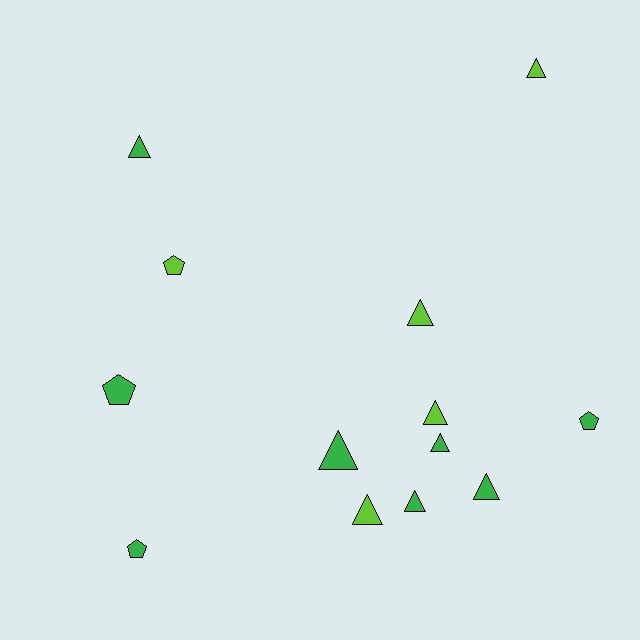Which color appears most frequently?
Green, with 8 objects.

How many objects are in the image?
There are 13 objects.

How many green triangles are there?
There are 5 green triangles.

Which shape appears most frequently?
Triangle, with 9 objects.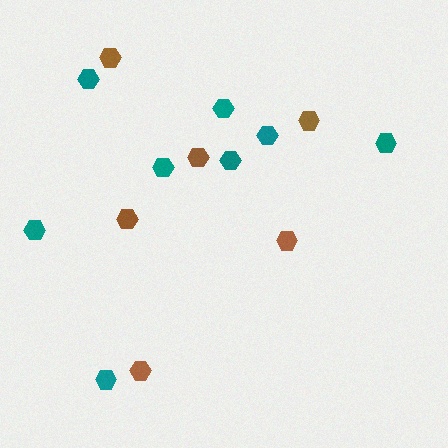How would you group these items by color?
There are 2 groups: one group of teal hexagons (8) and one group of brown hexagons (6).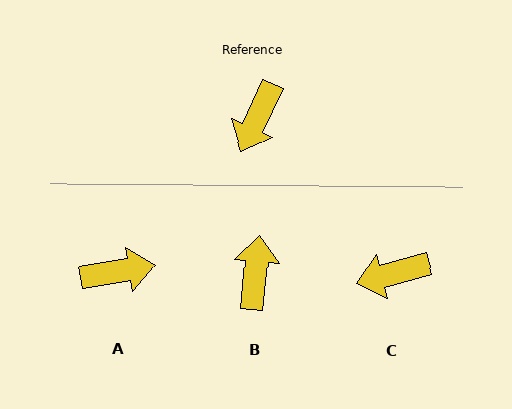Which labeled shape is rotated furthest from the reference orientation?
B, about 160 degrees away.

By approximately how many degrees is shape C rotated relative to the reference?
Approximately 50 degrees clockwise.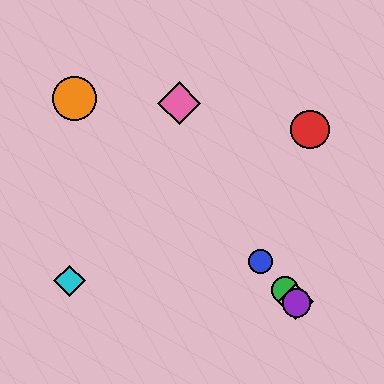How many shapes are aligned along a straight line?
4 shapes (the blue circle, the green circle, the yellow diamond, the purple circle) are aligned along a straight line.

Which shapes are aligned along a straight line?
The blue circle, the green circle, the yellow diamond, the purple circle are aligned along a straight line.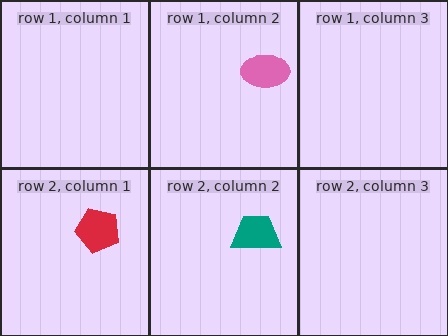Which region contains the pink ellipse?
The row 1, column 2 region.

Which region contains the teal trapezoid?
The row 2, column 2 region.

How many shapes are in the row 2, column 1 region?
1.